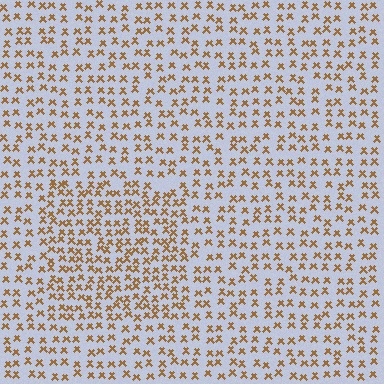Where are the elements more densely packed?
The elements are more densely packed inside the rectangle boundary.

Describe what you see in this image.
The image contains small brown elements arranged at two different densities. A rectangle-shaped region is visible where the elements are more densely packed than the surrounding area.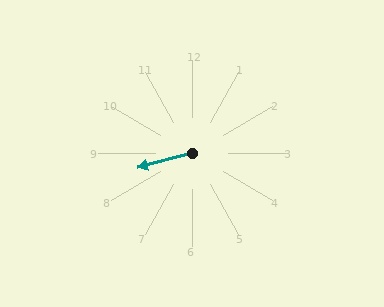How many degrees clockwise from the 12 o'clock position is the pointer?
Approximately 256 degrees.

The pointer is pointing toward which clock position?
Roughly 9 o'clock.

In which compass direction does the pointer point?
West.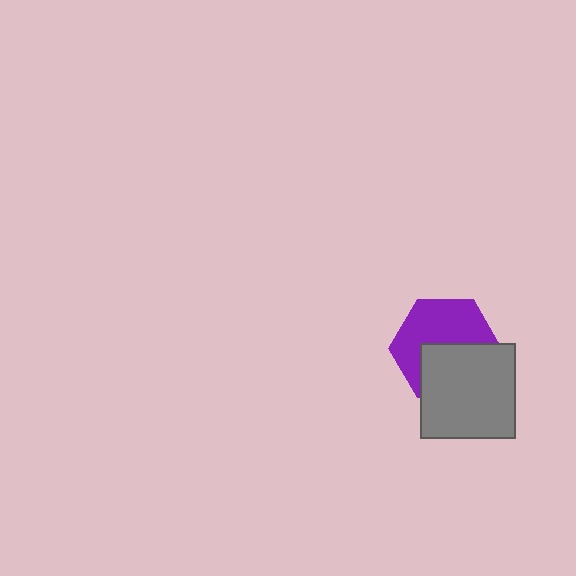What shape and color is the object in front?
The object in front is a gray square.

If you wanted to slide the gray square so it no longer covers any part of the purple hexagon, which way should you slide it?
Slide it down — that is the most direct way to separate the two shapes.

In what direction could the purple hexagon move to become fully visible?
The purple hexagon could move up. That would shift it out from behind the gray square entirely.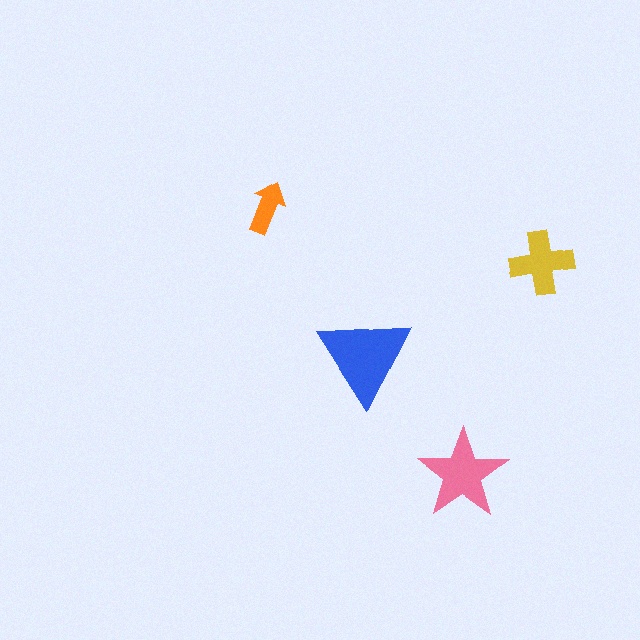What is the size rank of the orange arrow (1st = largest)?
4th.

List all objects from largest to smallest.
The blue triangle, the pink star, the yellow cross, the orange arrow.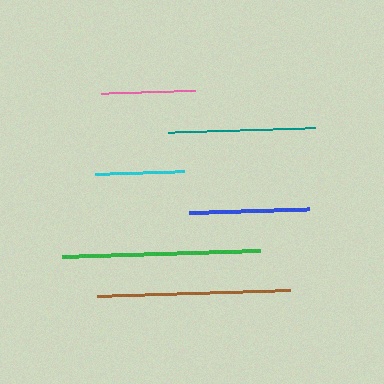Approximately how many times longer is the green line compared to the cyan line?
The green line is approximately 2.2 times the length of the cyan line.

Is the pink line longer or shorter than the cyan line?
The pink line is longer than the cyan line.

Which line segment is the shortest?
The cyan line is the shortest at approximately 90 pixels.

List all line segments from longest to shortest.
From longest to shortest: green, brown, teal, blue, pink, cyan.